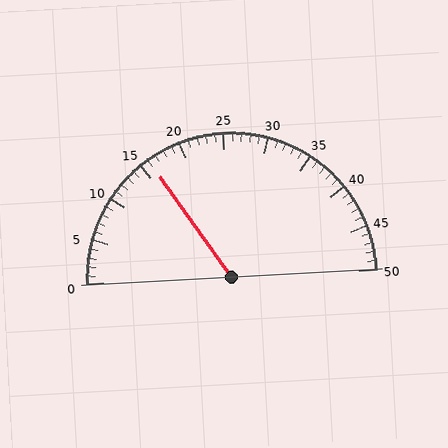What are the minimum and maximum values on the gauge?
The gauge ranges from 0 to 50.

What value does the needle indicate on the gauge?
The needle indicates approximately 16.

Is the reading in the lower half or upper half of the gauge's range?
The reading is in the lower half of the range (0 to 50).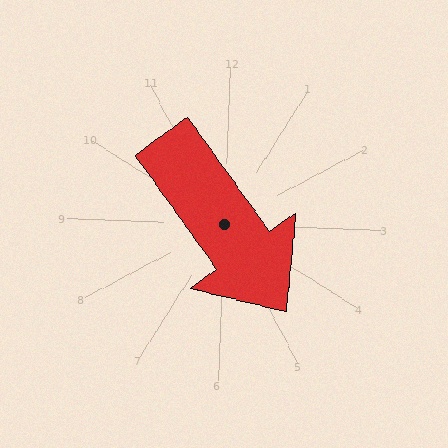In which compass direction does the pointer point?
Southeast.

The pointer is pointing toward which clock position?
Roughly 5 o'clock.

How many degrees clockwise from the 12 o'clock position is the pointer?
Approximately 142 degrees.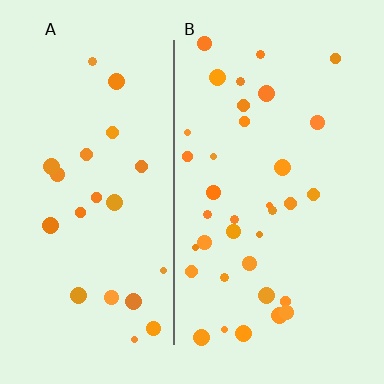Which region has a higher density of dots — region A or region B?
B (the right).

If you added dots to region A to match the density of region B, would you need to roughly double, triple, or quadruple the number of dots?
Approximately double.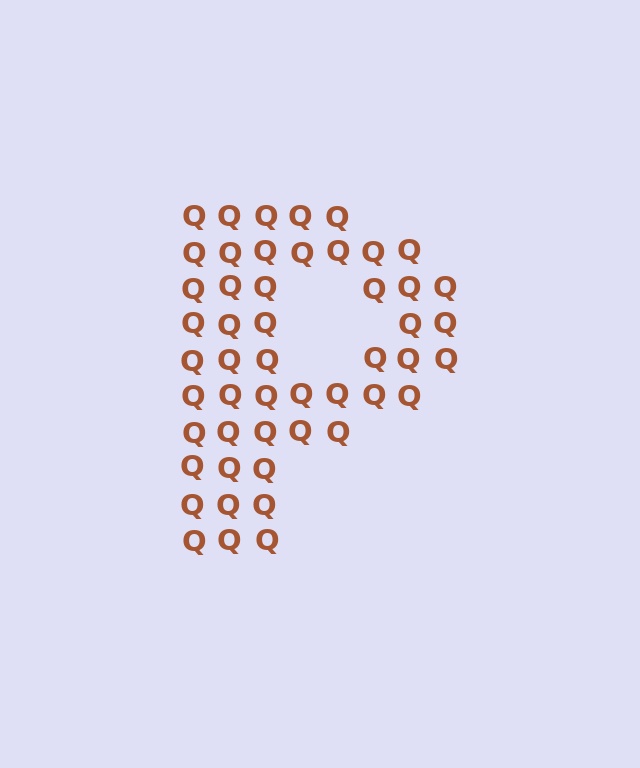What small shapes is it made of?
It is made of small letter Q's.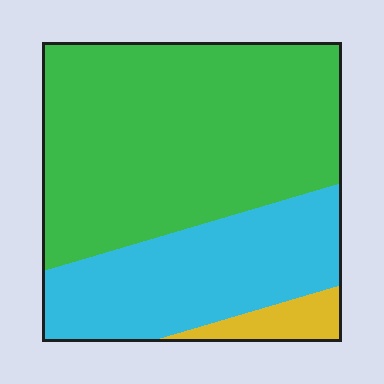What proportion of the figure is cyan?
Cyan takes up about one third (1/3) of the figure.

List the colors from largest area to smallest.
From largest to smallest: green, cyan, yellow.